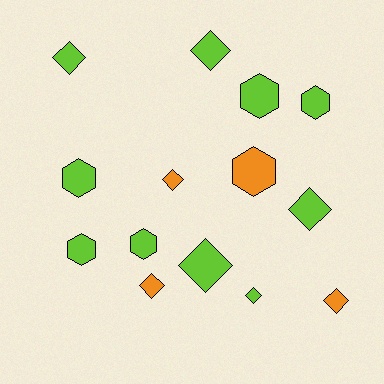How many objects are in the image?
There are 14 objects.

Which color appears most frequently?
Lime, with 10 objects.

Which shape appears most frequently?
Diamond, with 8 objects.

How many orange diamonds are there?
There are 3 orange diamonds.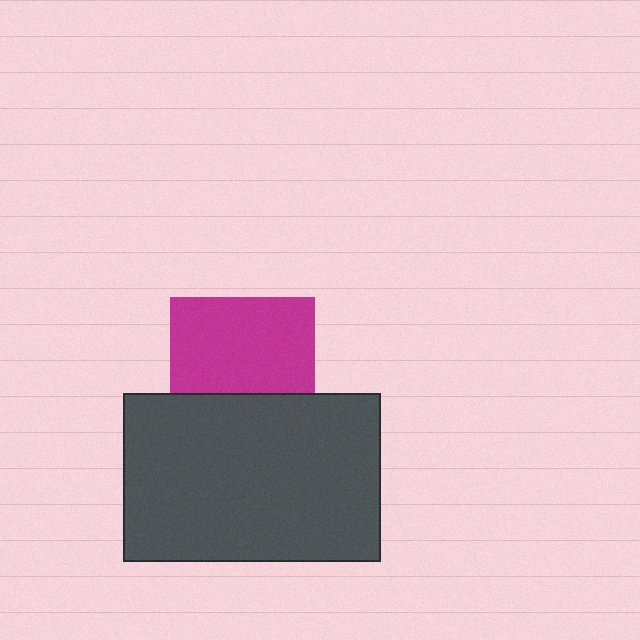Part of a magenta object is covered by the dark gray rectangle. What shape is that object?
It is a square.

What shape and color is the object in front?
The object in front is a dark gray rectangle.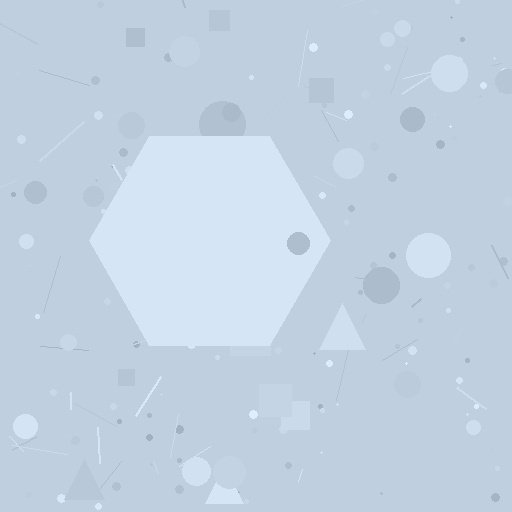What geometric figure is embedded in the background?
A hexagon is embedded in the background.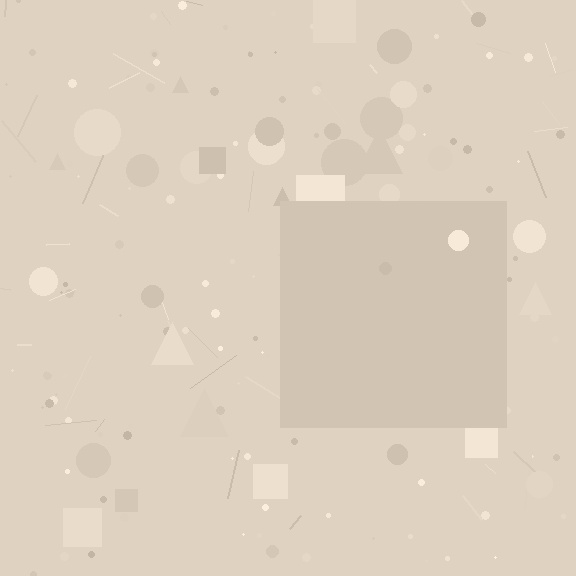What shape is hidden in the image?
A square is hidden in the image.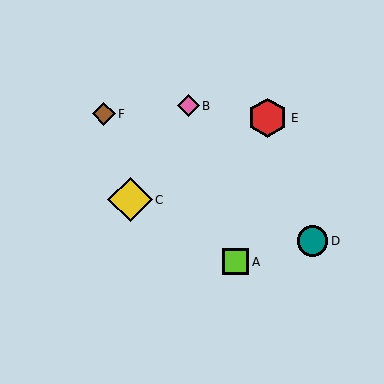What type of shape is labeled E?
Shape E is a red hexagon.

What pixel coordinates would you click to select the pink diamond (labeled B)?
Click at (188, 106) to select the pink diamond B.